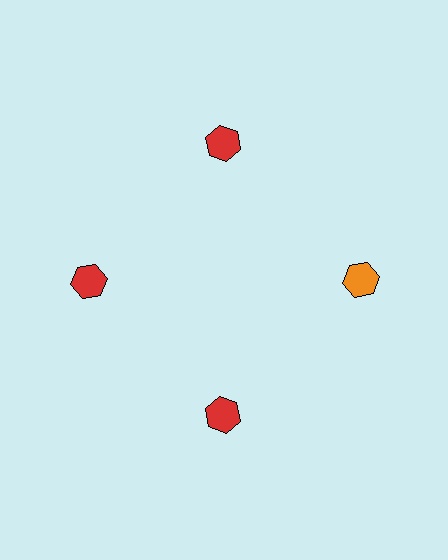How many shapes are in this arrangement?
There are 4 shapes arranged in a ring pattern.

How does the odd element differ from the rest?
It has a different color: orange instead of red.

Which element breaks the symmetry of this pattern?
The orange hexagon at roughly the 3 o'clock position breaks the symmetry. All other shapes are red hexagons.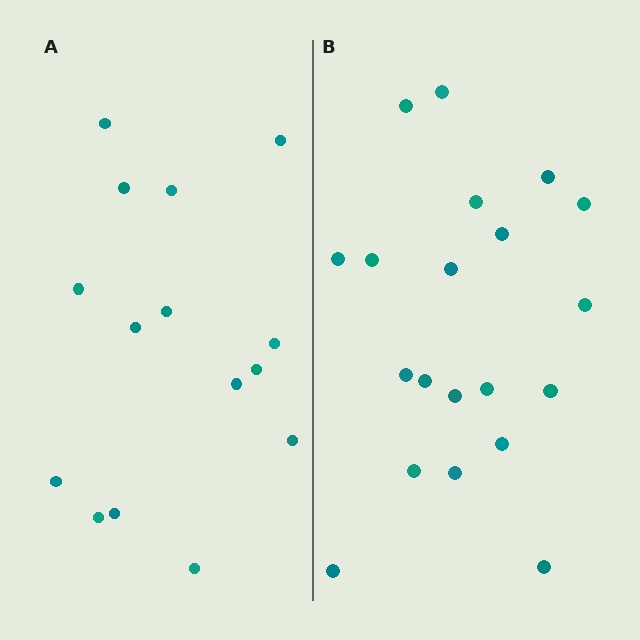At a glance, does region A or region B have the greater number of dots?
Region B (the right region) has more dots.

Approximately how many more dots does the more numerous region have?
Region B has about 5 more dots than region A.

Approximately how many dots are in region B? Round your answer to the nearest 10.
About 20 dots.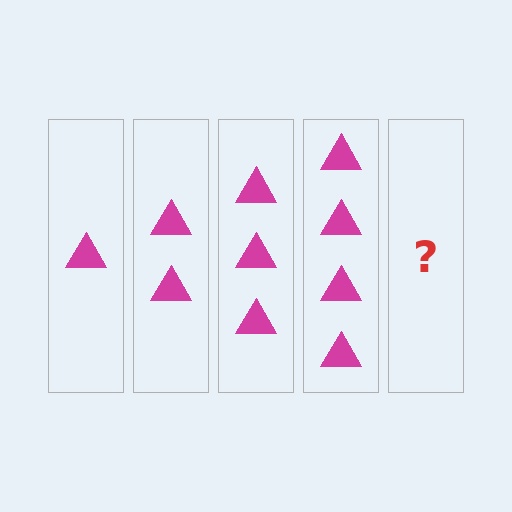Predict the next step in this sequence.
The next step is 5 triangles.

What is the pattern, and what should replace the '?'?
The pattern is that each step adds one more triangle. The '?' should be 5 triangles.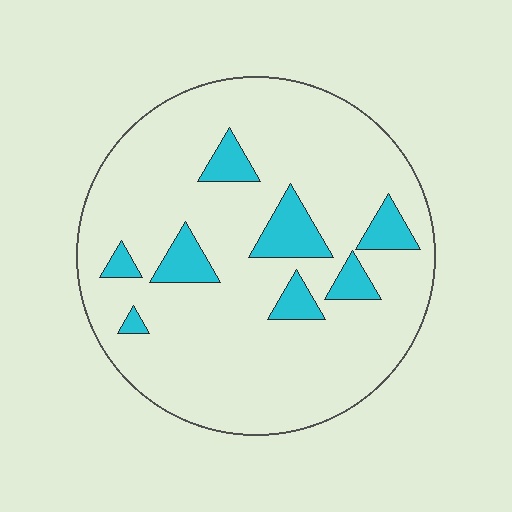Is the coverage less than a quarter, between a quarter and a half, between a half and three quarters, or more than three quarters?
Less than a quarter.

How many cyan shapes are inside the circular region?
8.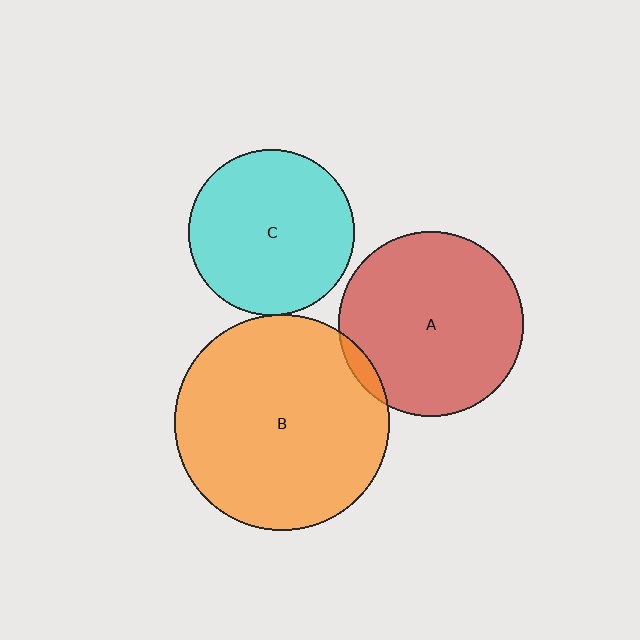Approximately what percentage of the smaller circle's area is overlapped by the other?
Approximately 5%.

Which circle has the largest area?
Circle B (orange).